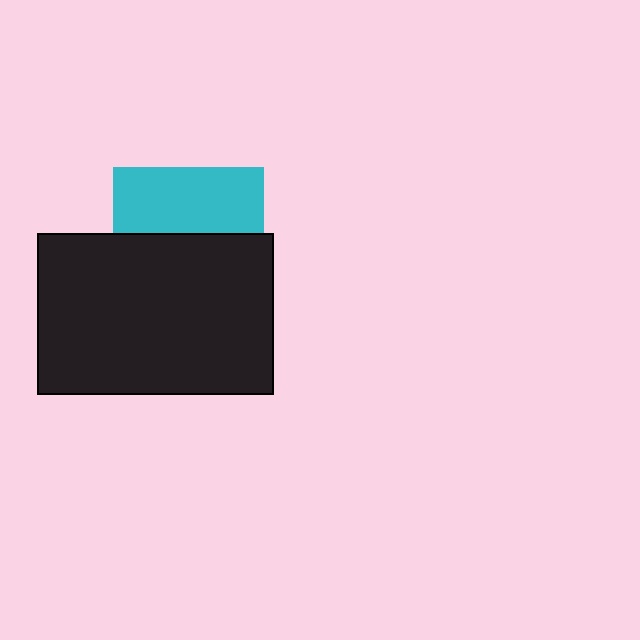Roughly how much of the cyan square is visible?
A small part of it is visible (roughly 44%).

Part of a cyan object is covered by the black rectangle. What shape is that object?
It is a square.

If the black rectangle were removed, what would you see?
You would see the complete cyan square.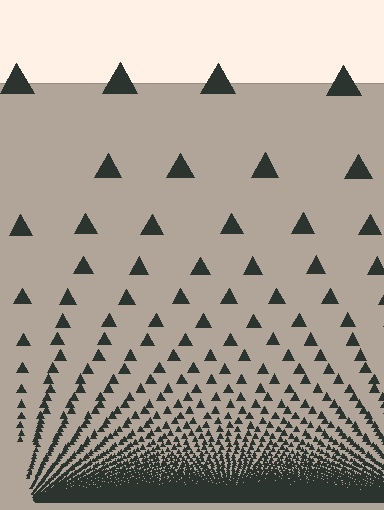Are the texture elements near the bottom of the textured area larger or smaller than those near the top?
Smaller. The gradient is inverted — elements near the bottom are smaller and denser.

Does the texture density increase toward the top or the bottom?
Density increases toward the bottom.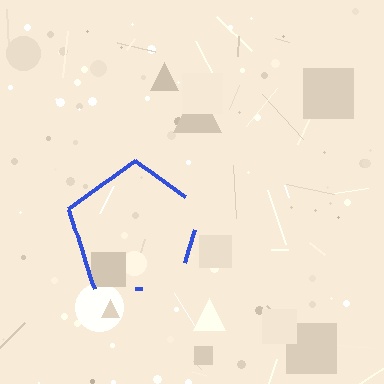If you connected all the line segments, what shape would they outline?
They would outline a pentagon.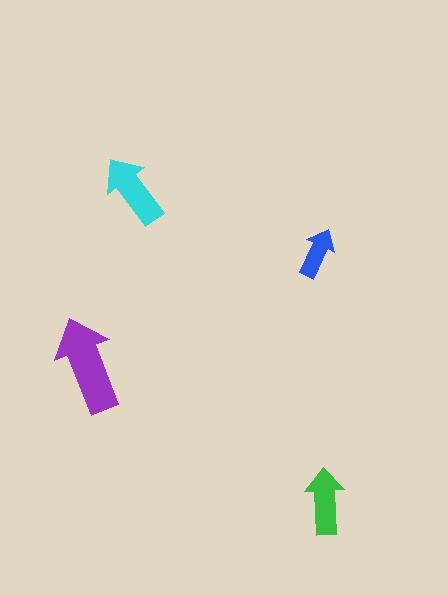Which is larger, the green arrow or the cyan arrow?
The cyan one.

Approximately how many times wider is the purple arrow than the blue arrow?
About 2 times wider.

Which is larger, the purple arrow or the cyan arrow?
The purple one.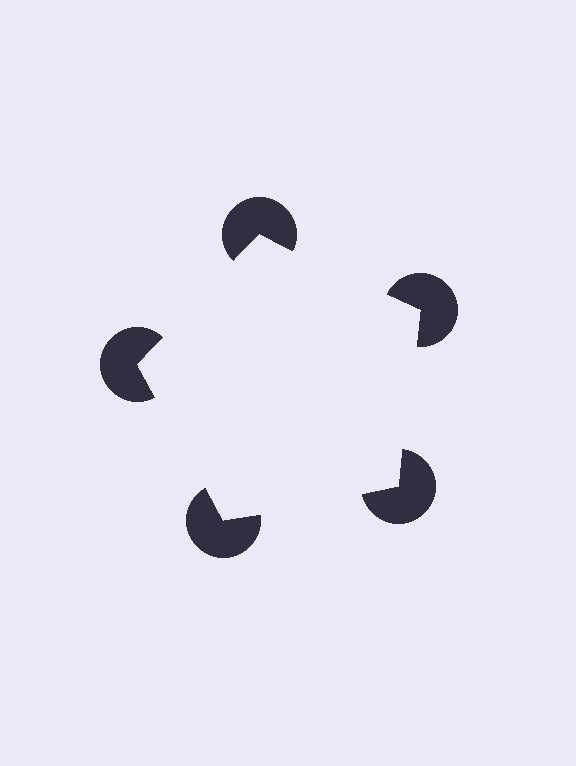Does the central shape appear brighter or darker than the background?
It typically appears slightly brighter than the background, even though no actual brightness change is drawn.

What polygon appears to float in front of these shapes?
An illusory pentagon — its edges are inferred from the aligned wedge cuts in the pac-man discs, not physically drawn.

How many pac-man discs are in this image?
There are 5 — one at each vertex of the illusory pentagon.